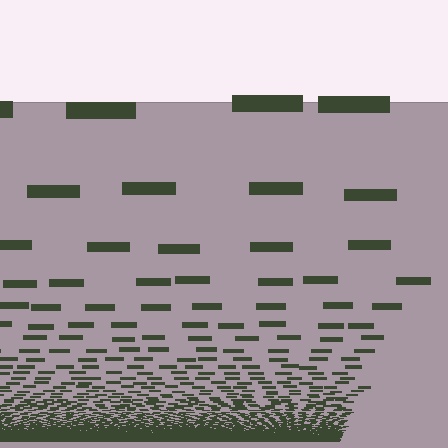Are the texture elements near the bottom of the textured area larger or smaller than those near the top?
Smaller. The gradient is inverted — elements near the bottom are smaller and denser.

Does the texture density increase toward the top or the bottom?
Density increases toward the bottom.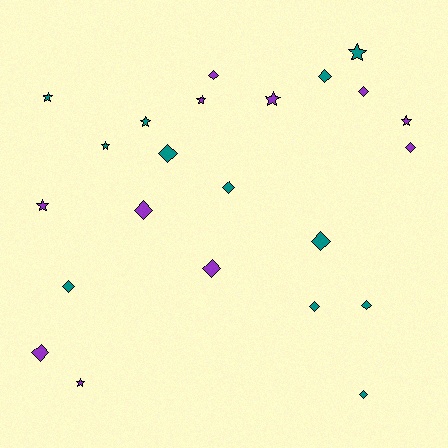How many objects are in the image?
There are 23 objects.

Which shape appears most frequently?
Diamond, with 14 objects.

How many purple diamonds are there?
There are 6 purple diamonds.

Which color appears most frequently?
Teal, with 12 objects.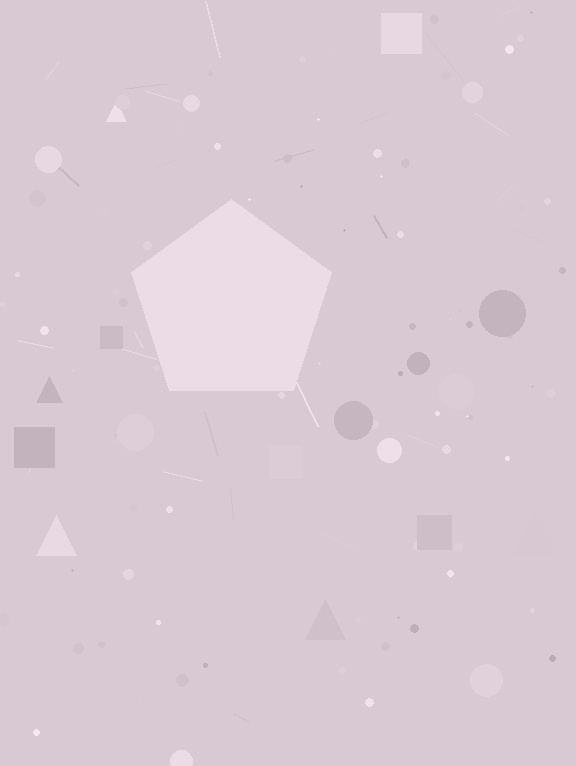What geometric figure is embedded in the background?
A pentagon is embedded in the background.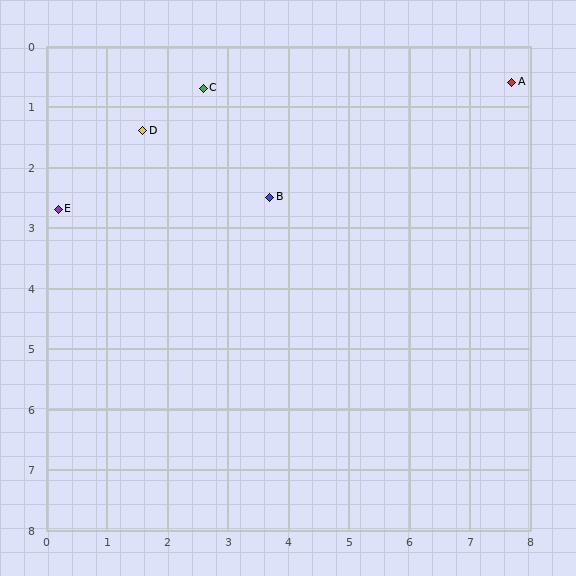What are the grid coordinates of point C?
Point C is at approximately (2.6, 0.7).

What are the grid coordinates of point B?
Point B is at approximately (3.7, 2.5).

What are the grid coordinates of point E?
Point E is at approximately (0.2, 2.7).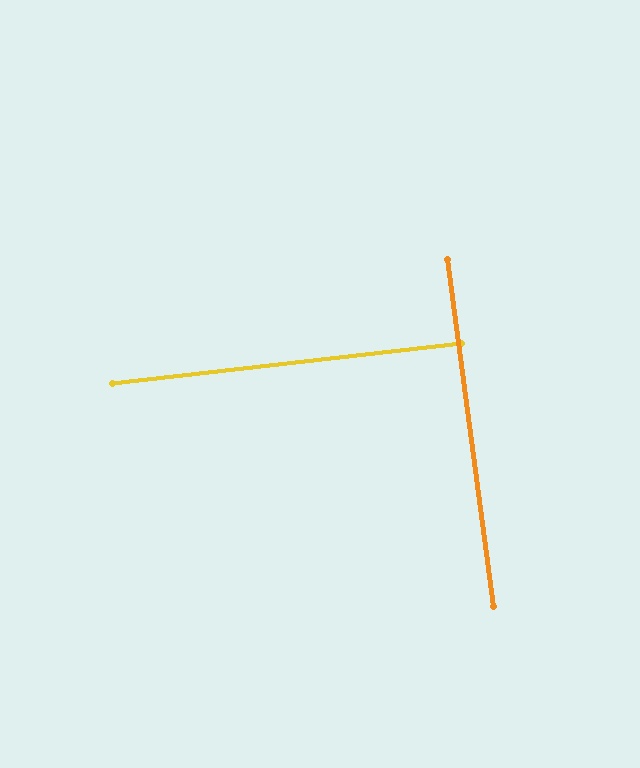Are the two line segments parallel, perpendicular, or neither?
Perpendicular — they meet at approximately 89°.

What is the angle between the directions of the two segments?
Approximately 89 degrees.